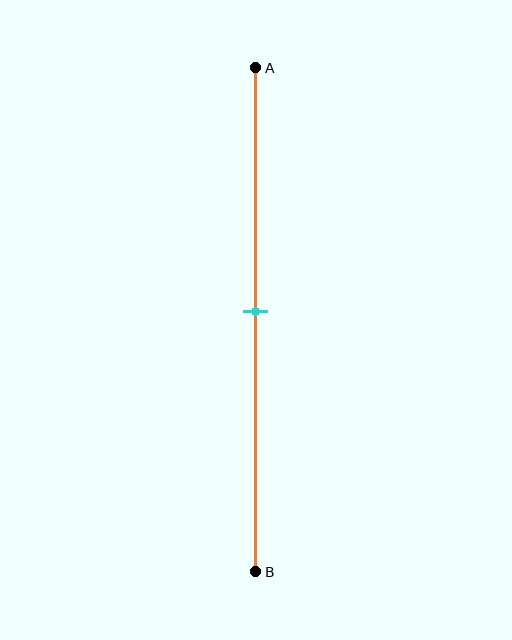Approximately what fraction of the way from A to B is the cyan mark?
The cyan mark is approximately 50% of the way from A to B.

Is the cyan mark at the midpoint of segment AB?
Yes, the mark is approximately at the midpoint.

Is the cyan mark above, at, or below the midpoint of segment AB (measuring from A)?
The cyan mark is approximately at the midpoint of segment AB.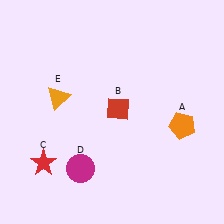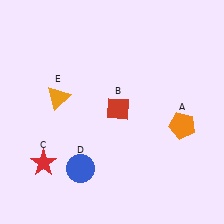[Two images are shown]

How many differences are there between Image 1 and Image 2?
There is 1 difference between the two images.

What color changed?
The circle (D) changed from magenta in Image 1 to blue in Image 2.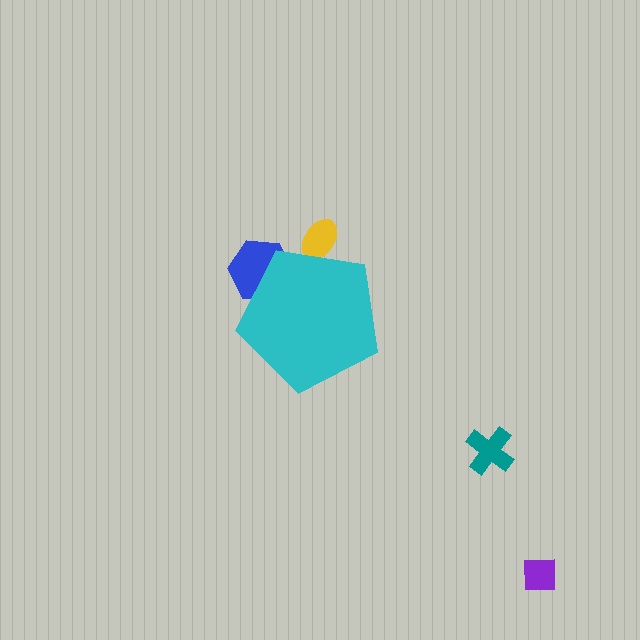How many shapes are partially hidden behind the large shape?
2 shapes are partially hidden.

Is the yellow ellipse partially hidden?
Yes, the yellow ellipse is partially hidden behind the cyan pentagon.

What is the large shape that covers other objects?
A cyan pentagon.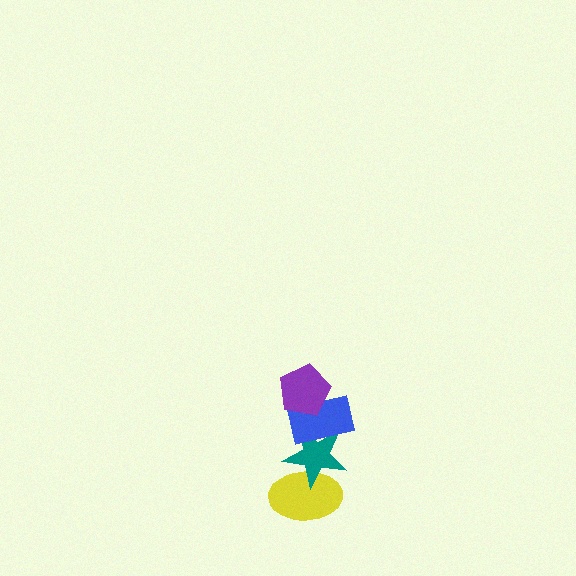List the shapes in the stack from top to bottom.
From top to bottom: the purple pentagon, the blue rectangle, the teal star, the yellow ellipse.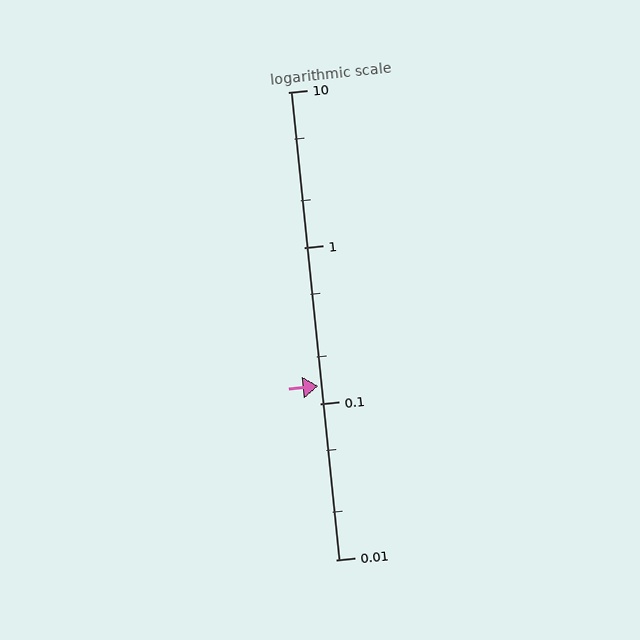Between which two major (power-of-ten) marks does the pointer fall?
The pointer is between 0.1 and 1.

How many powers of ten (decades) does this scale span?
The scale spans 3 decades, from 0.01 to 10.